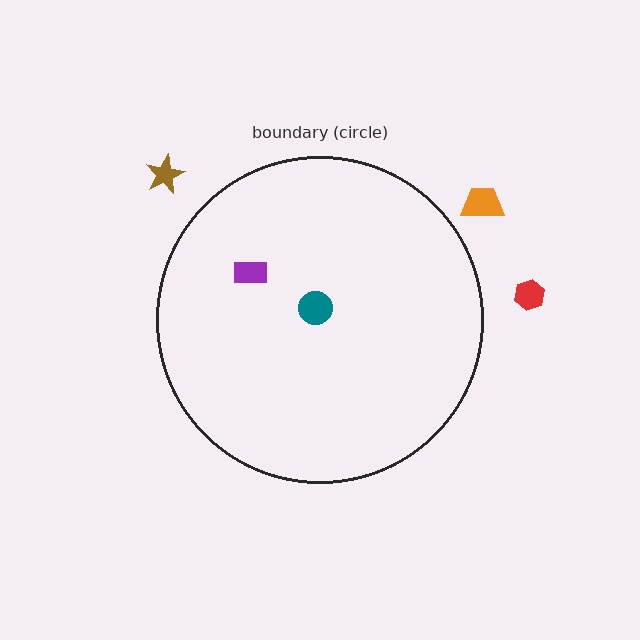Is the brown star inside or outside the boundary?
Outside.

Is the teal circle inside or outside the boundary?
Inside.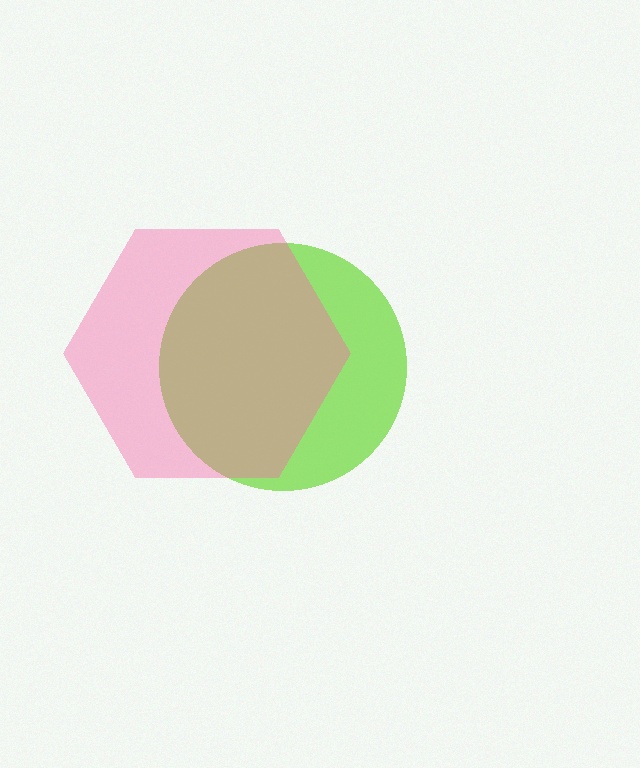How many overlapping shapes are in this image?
There are 2 overlapping shapes in the image.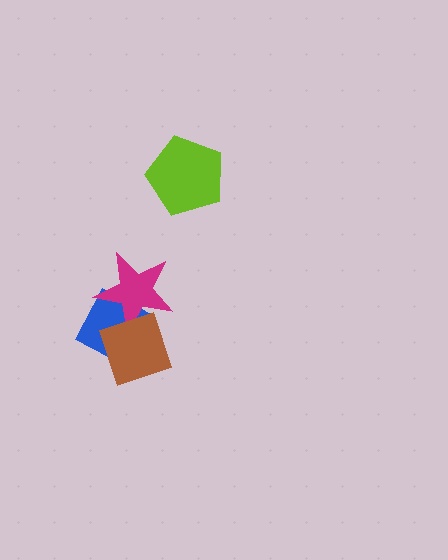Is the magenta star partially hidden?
Yes, it is partially covered by another shape.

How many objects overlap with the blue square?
2 objects overlap with the blue square.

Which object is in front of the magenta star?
The brown square is in front of the magenta star.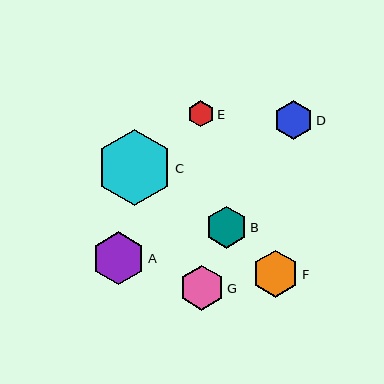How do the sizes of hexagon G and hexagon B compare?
Hexagon G and hexagon B are approximately the same size.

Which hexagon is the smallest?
Hexagon E is the smallest with a size of approximately 26 pixels.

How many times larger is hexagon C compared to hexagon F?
Hexagon C is approximately 1.6 times the size of hexagon F.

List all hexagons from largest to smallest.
From largest to smallest: C, A, F, G, B, D, E.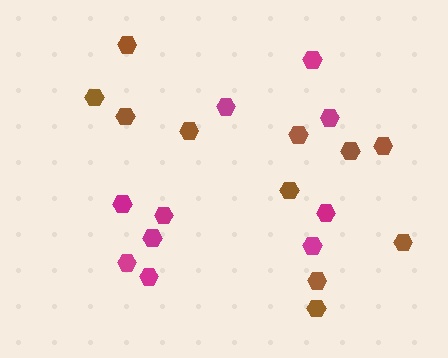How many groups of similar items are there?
There are 2 groups: one group of brown hexagons (11) and one group of magenta hexagons (10).